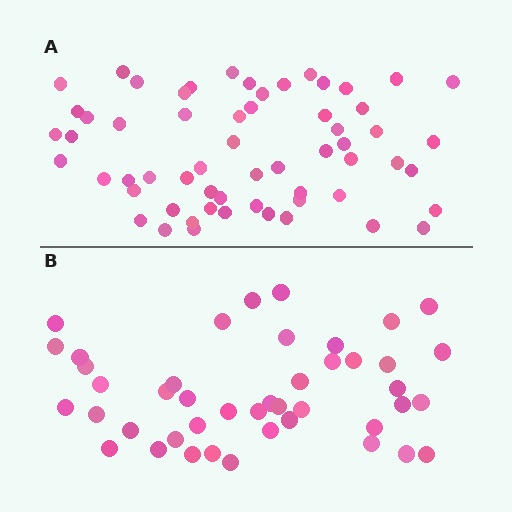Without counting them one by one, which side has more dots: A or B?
Region A (the top region) has more dots.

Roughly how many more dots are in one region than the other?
Region A has approximately 15 more dots than region B.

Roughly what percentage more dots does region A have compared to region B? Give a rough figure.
About 35% more.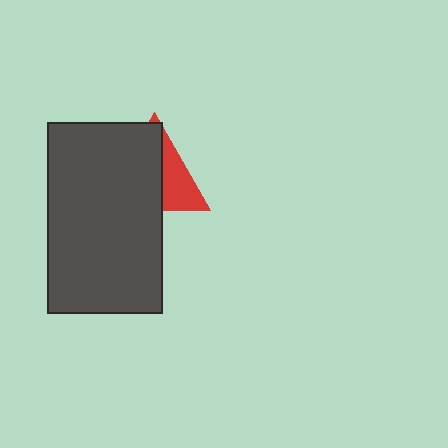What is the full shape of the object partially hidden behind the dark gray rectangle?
The partially hidden object is a red triangle.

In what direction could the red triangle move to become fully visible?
The red triangle could move right. That would shift it out from behind the dark gray rectangle entirely.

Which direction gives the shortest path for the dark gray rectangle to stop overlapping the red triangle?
Moving left gives the shortest separation.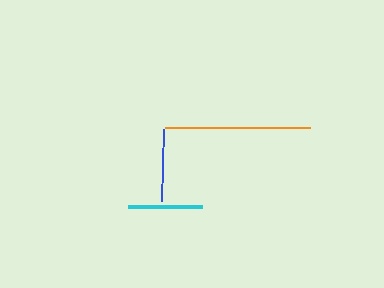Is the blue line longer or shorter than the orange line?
The orange line is longer than the blue line.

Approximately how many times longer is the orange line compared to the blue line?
The orange line is approximately 2.0 times the length of the blue line.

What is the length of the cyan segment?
The cyan segment is approximately 74 pixels long.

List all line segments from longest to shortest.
From longest to shortest: orange, cyan, blue.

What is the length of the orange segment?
The orange segment is approximately 145 pixels long.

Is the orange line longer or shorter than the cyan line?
The orange line is longer than the cyan line.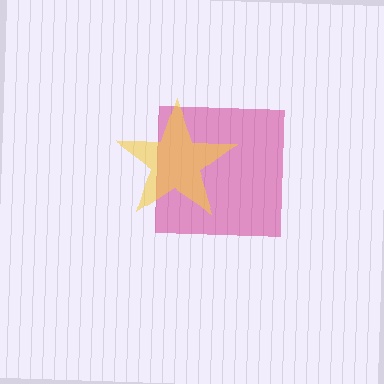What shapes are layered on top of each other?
The layered shapes are: a magenta square, a yellow star.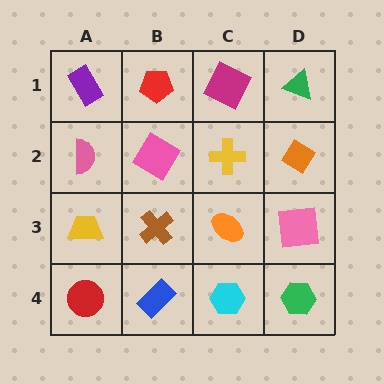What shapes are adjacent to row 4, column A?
A yellow trapezoid (row 3, column A), a blue rectangle (row 4, column B).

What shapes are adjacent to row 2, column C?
A magenta square (row 1, column C), an orange ellipse (row 3, column C), a pink diamond (row 2, column B), an orange diamond (row 2, column D).